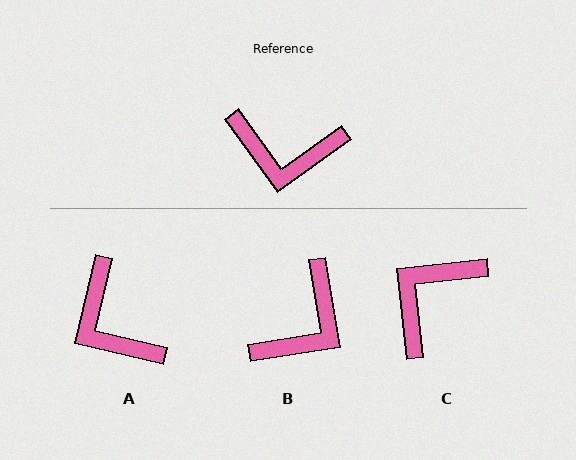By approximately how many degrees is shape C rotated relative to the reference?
Approximately 120 degrees clockwise.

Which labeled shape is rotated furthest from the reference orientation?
C, about 120 degrees away.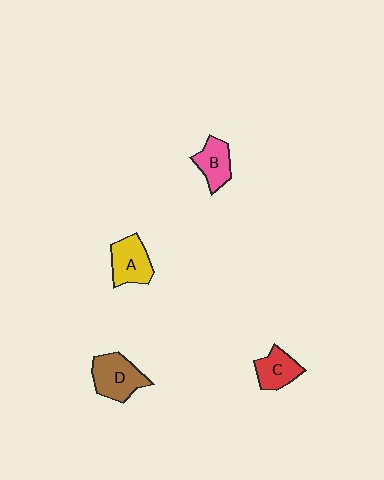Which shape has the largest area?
Shape D (brown).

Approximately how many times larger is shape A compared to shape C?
Approximately 1.2 times.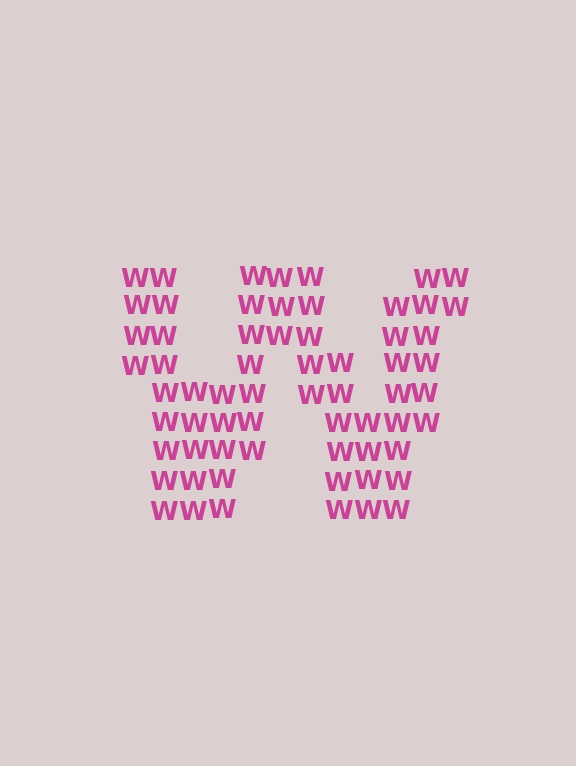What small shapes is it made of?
It is made of small letter W's.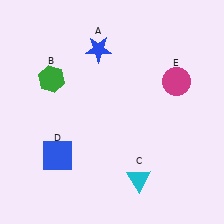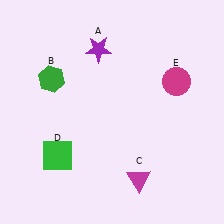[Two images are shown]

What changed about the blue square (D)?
In Image 1, D is blue. In Image 2, it changed to green.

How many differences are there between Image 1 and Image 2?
There are 3 differences between the two images.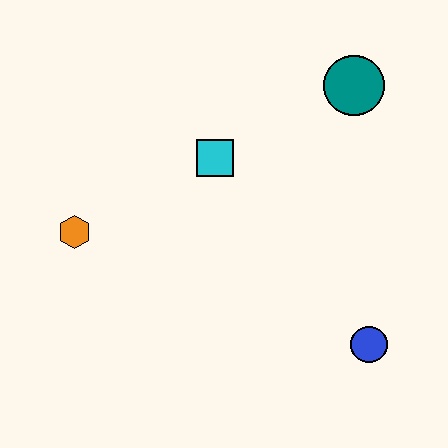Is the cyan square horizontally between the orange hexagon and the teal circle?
Yes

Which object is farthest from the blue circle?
The orange hexagon is farthest from the blue circle.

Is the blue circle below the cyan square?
Yes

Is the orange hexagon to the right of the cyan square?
No